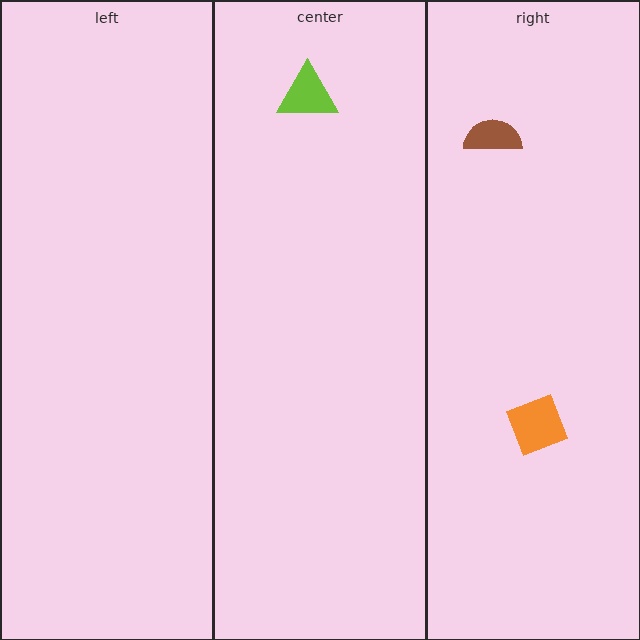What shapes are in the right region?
The brown semicircle, the orange square.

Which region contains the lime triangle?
The center region.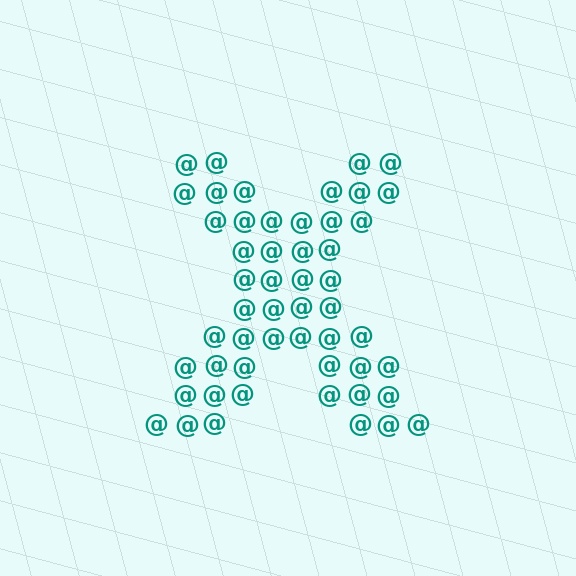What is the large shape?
The large shape is the letter X.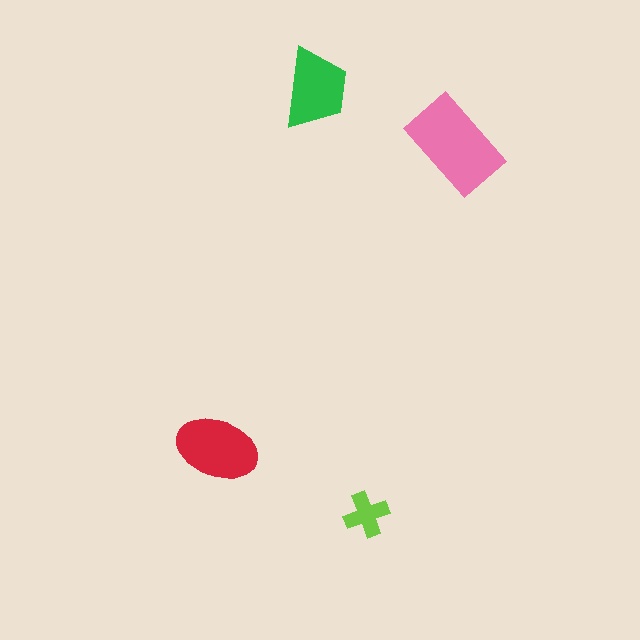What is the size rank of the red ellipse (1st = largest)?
2nd.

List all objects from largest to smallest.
The pink rectangle, the red ellipse, the green trapezoid, the lime cross.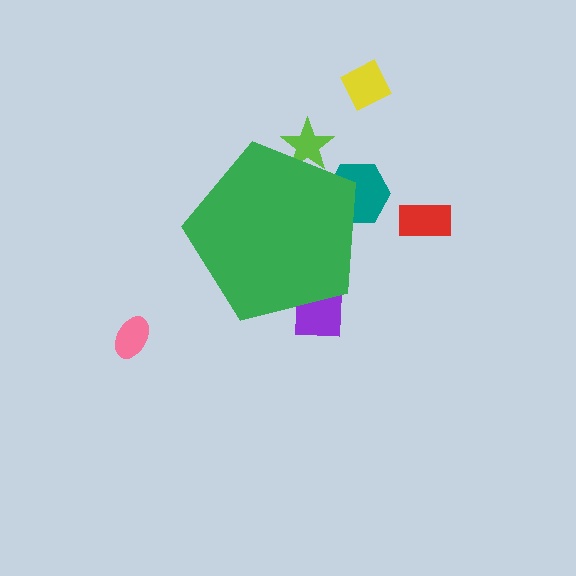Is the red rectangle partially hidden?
No, the red rectangle is fully visible.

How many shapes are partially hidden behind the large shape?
3 shapes are partially hidden.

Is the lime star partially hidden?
Yes, the lime star is partially hidden behind the green pentagon.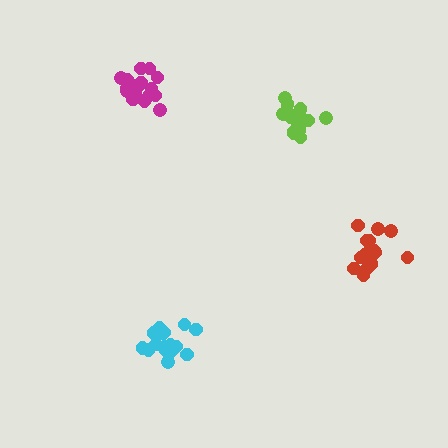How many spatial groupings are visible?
There are 4 spatial groupings.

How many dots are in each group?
Group 1: 17 dots, Group 2: 19 dots, Group 3: 21 dots, Group 4: 17 dots (74 total).